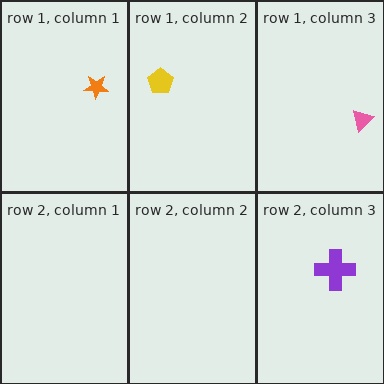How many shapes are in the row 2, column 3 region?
1.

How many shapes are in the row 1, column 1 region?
1.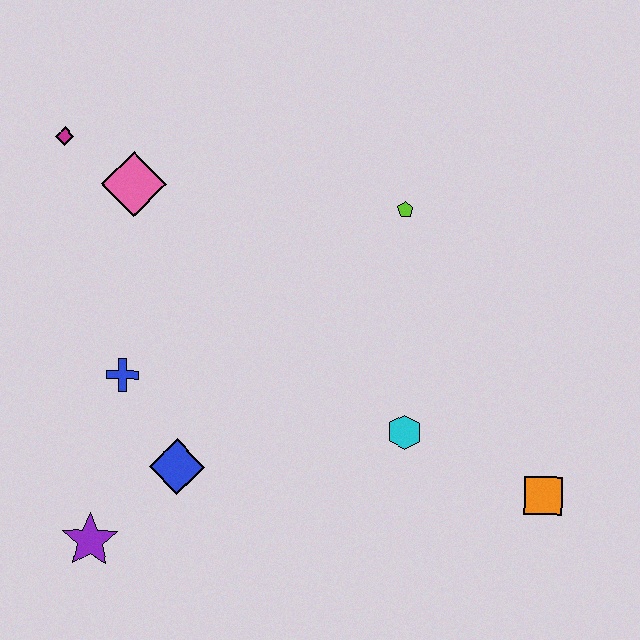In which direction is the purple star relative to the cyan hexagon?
The purple star is to the left of the cyan hexagon.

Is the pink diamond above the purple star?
Yes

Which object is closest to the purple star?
The blue diamond is closest to the purple star.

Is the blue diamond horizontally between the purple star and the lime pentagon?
Yes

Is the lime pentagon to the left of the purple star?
No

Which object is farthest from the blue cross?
The orange square is farthest from the blue cross.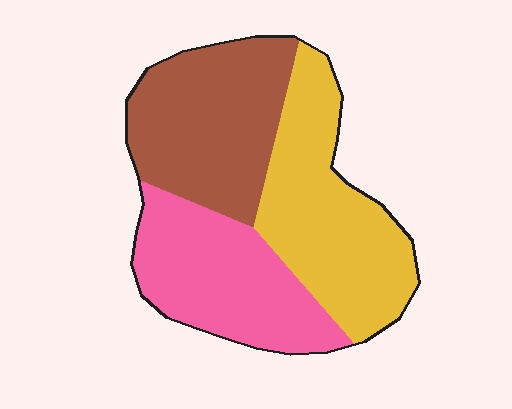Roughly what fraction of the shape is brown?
Brown covers around 35% of the shape.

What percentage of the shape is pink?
Pink covers 31% of the shape.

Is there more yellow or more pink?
Yellow.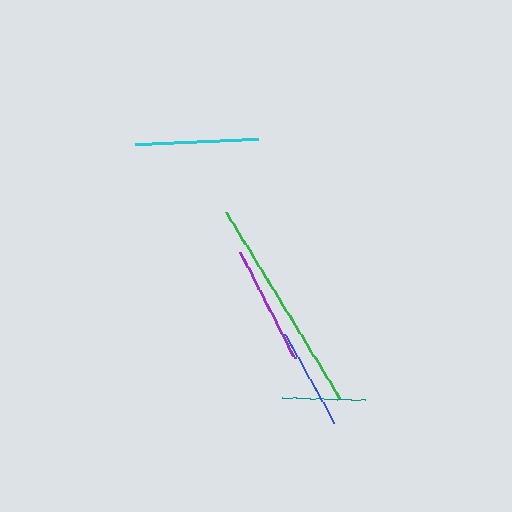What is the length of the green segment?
The green segment is approximately 219 pixels long.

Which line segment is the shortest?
The teal line is the shortest at approximately 83 pixels.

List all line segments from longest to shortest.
From longest to shortest: green, cyan, purple, blue, teal.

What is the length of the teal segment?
The teal segment is approximately 83 pixels long.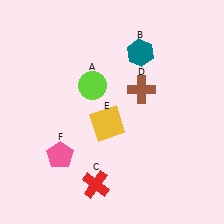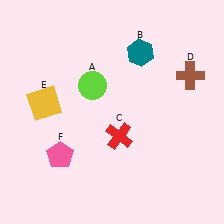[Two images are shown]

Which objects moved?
The objects that moved are: the red cross (C), the brown cross (D), the yellow square (E).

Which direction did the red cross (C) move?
The red cross (C) moved up.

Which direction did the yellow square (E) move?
The yellow square (E) moved left.